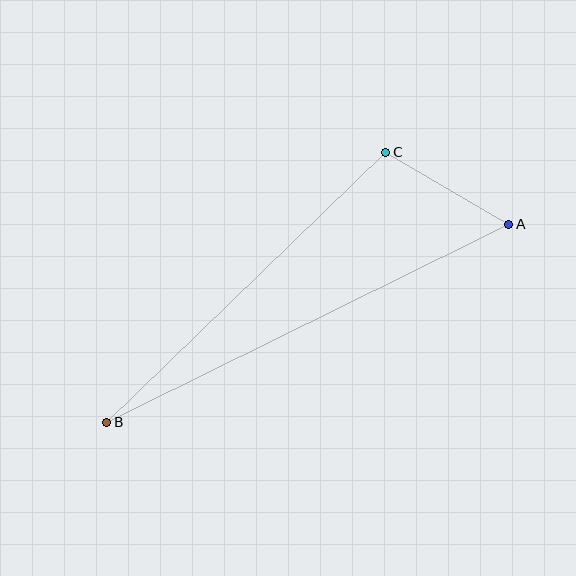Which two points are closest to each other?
Points A and C are closest to each other.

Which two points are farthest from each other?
Points A and B are farthest from each other.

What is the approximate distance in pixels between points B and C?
The distance between B and C is approximately 388 pixels.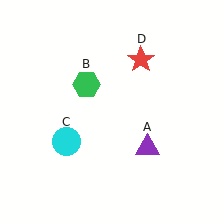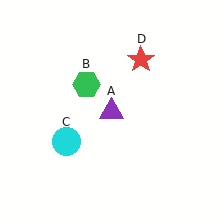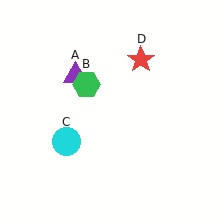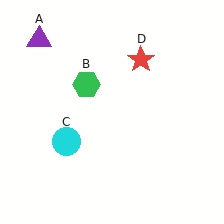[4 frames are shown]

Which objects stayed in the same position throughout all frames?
Green hexagon (object B) and cyan circle (object C) and red star (object D) remained stationary.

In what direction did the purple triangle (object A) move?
The purple triangle (object A) moved up and to the left.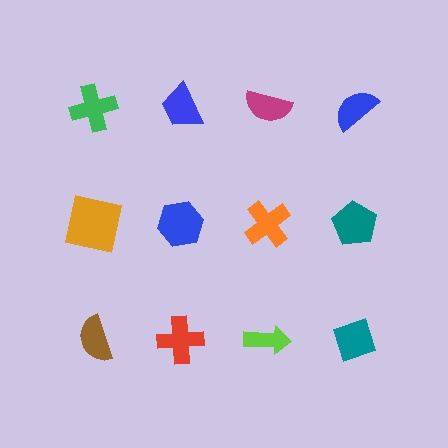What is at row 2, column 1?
An orange square.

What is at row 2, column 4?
A teal pentagon.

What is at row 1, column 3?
A magenta semicircle.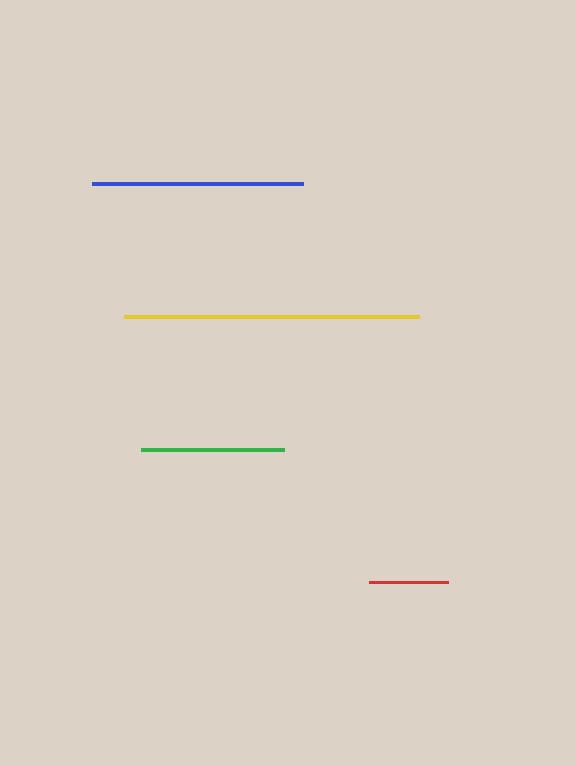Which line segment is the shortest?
The red line is the shortest at approximately 80 pixels.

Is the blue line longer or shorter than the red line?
The blue line is longer than the red line.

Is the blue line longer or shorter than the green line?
The blue line is longer than the green line.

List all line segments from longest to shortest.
From longest to shortest: yellow, blue, green, red.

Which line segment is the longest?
The yellow line is the longest at approximately 295 pixels.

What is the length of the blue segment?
The blue segment is approximately 211 pixels long.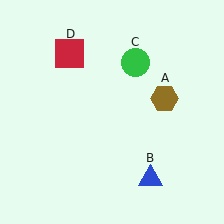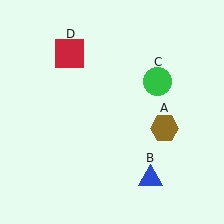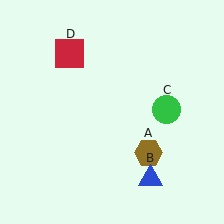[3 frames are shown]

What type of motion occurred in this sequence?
The brown hexagon (object A), green circle (object C) rotated clockwise around the center of the scene.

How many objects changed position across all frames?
2 objects changed position: brown hexagon (object A), green circle (object C).